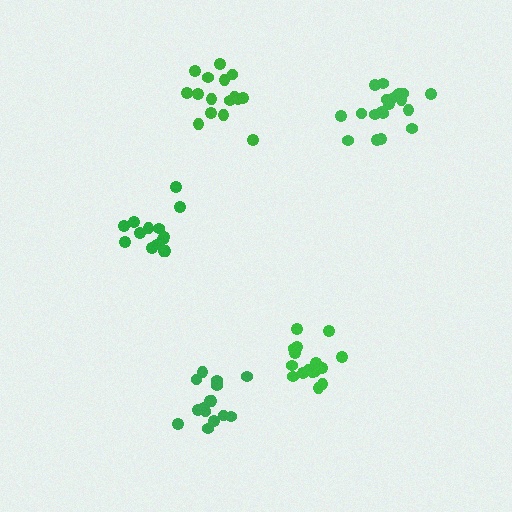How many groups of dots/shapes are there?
There are 5 groups.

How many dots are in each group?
Group 1: 16 dots, Group 2: 15 dots, Group 3: 16 dots, Group 4: 15 dots, Group 5: 19 dots (81 total).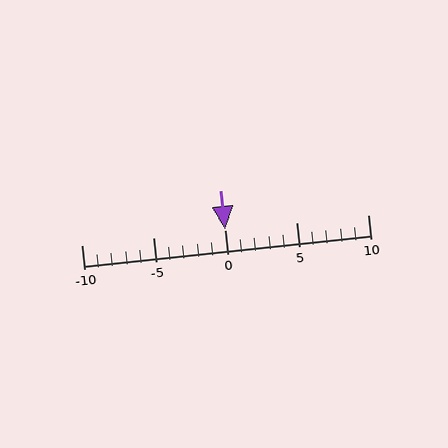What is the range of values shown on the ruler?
The ruler shows values from -10 to 10.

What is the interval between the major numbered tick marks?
The major tick marks are spaced 5 units apart.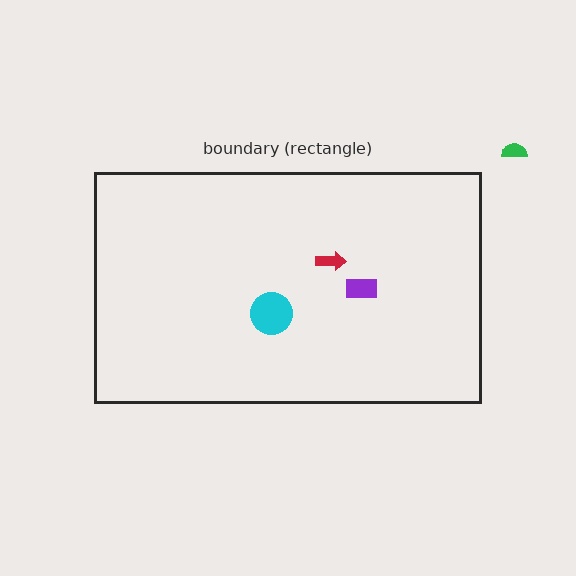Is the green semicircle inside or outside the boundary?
Outside.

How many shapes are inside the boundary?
3 inside, 1 outside.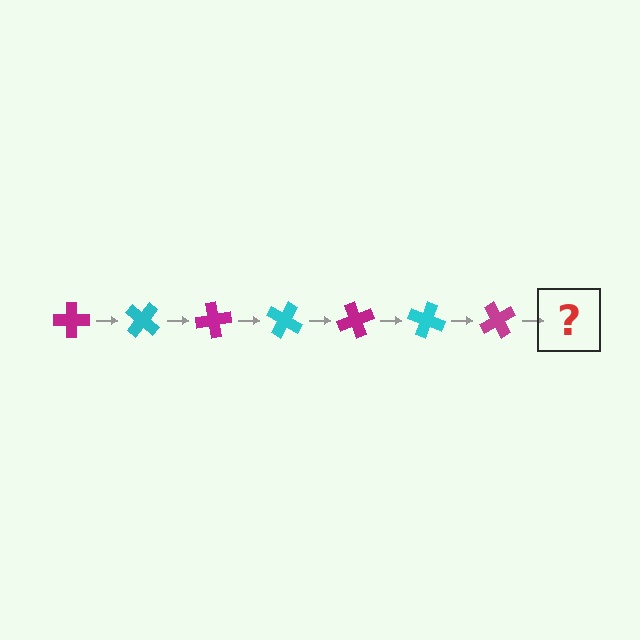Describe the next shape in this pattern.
It should be a cyan cross, rotated 280 degrees from the start.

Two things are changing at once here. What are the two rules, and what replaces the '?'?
The two rules are that it rotates 40 degrees each step and the color cycles through magenta and cyan. The '?' should be a cyan cross, rotated 280 degrees from the start.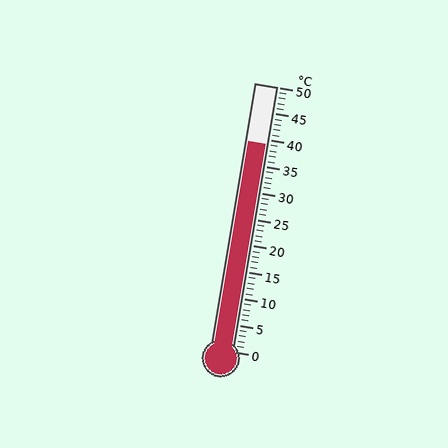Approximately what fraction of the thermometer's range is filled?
The thermometer is filled to approximately 80% of its range.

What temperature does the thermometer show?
The thermometer shows approximately 39°C.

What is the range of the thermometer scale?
The thermometer scale ranges from 0°C to 50°C.